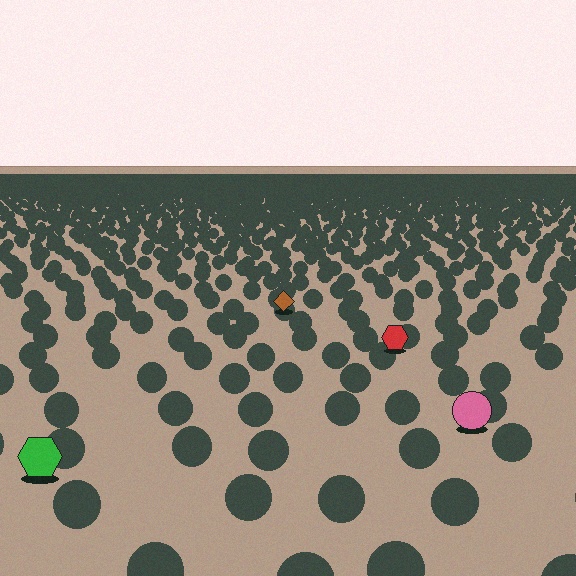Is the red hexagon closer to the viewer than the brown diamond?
Yes. The red hexagon is closer — you can tell from the texture gradient: the ground texture is coarser near it.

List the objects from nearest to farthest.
From nearest to farthest: the green hexagon, the pink circle, the red hexagon, the brown diamond.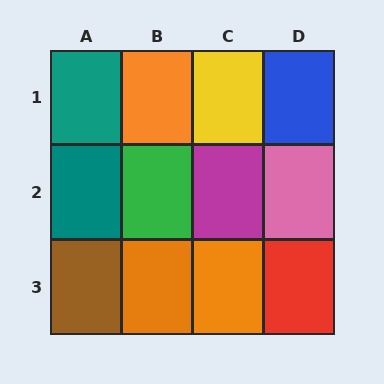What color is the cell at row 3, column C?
Orange.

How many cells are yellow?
1 cell is yellow.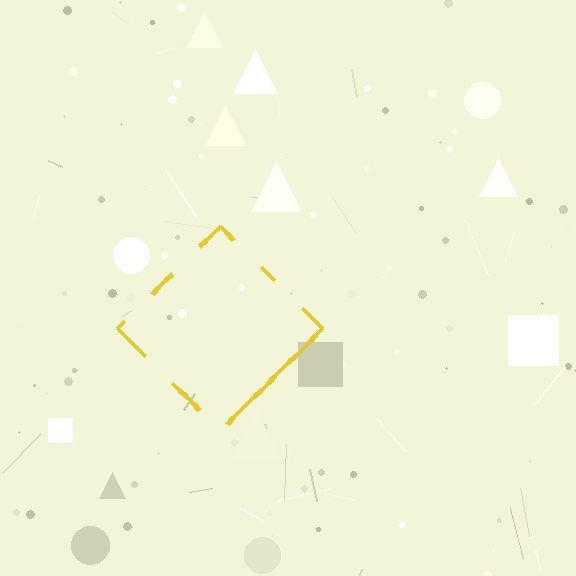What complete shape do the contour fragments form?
The contour fragments form a diamond.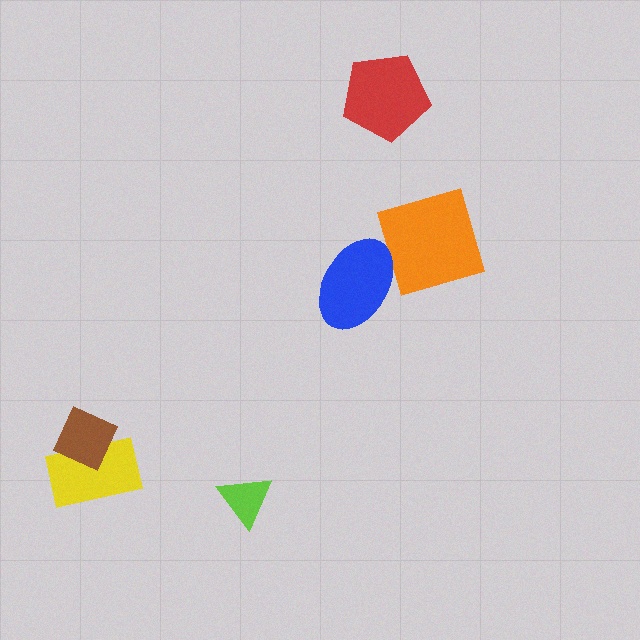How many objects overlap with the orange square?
0 objects overlap with the orange square.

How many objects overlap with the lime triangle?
0 objects overlap with the lime triangle.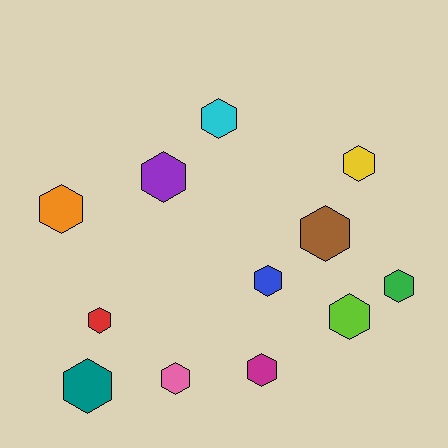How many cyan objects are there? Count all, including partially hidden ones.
There is 1 cyan object.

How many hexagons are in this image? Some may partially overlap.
There are 12 hexagons.